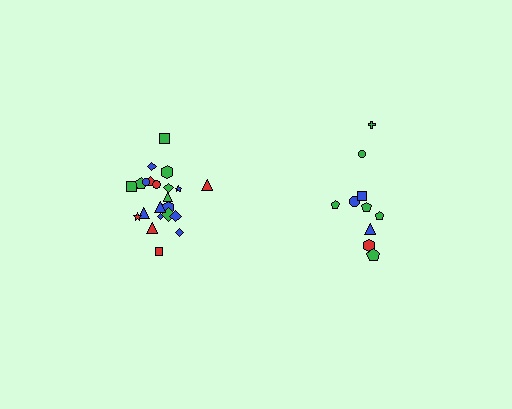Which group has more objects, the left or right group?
The left group.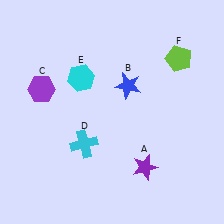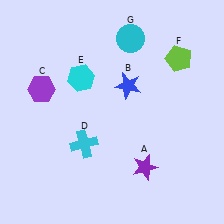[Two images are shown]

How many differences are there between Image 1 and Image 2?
There is 1 difference between the two images.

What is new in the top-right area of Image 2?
A cyan circle (G) was added in the top-right area of Image 2.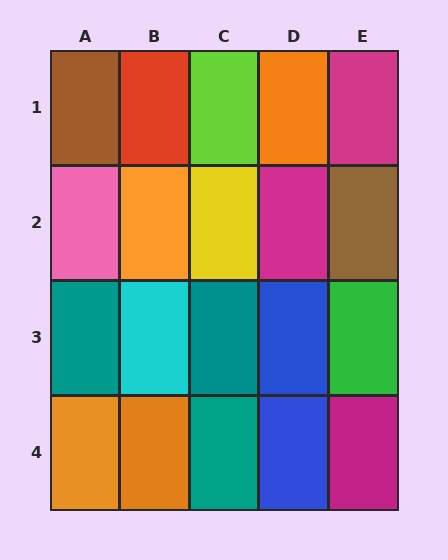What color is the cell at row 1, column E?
Magenta.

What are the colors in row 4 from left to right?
Orange, orange, teal, blue, magenta.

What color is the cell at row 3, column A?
Teal.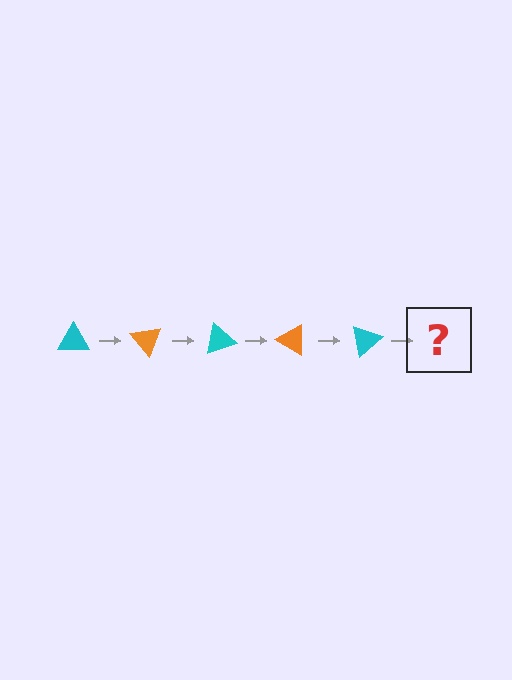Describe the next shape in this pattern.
It should be an orange triangle, rotated 250 degrees from the start.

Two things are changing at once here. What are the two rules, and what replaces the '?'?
The two rules are that it rotates 50 degrees each step and the color cycles through cyan and orange. The '?' should be an orange triangle, rotated 250 degrees from the start.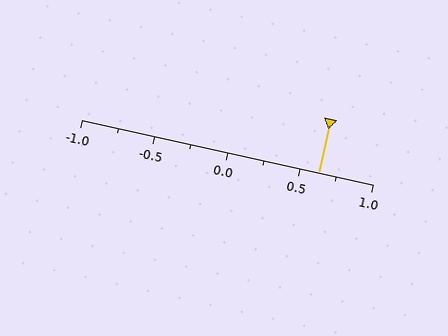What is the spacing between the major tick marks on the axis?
The major ticks are spaced 0.5 apart.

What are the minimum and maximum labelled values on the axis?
The axis runs from -1.0 to 1.0.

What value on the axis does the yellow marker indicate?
The marker indicates approximately 0.62.